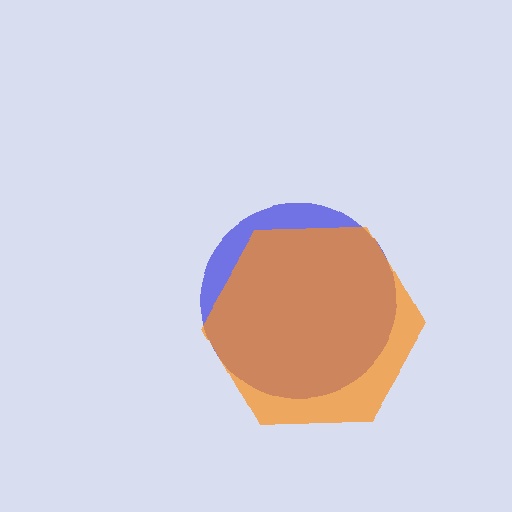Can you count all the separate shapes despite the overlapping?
Yes, there are 2 separate shapes.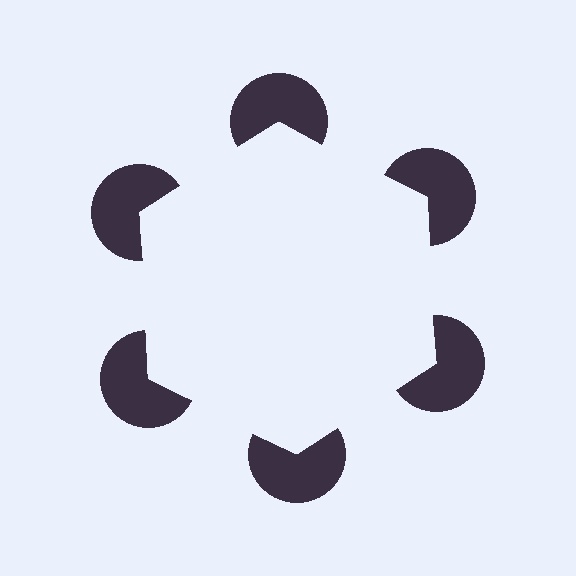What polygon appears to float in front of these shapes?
An illusory hexagon — its edges are inferred from the aligned wedge cuts in the pac-man discs, not physically drawn.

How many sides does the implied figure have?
6 sides.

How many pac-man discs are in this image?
There are 6 — one at each vertex of the illusory hexagon.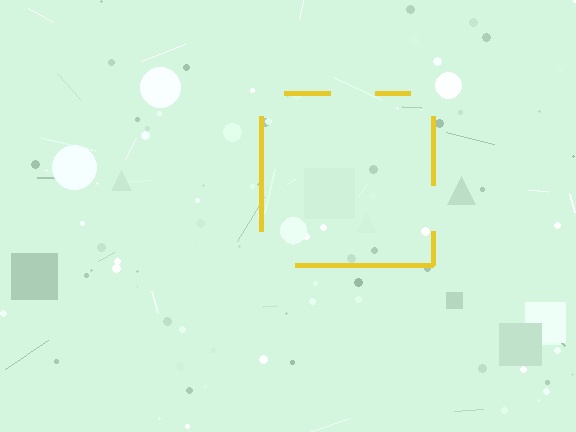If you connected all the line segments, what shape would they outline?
They would outline a square.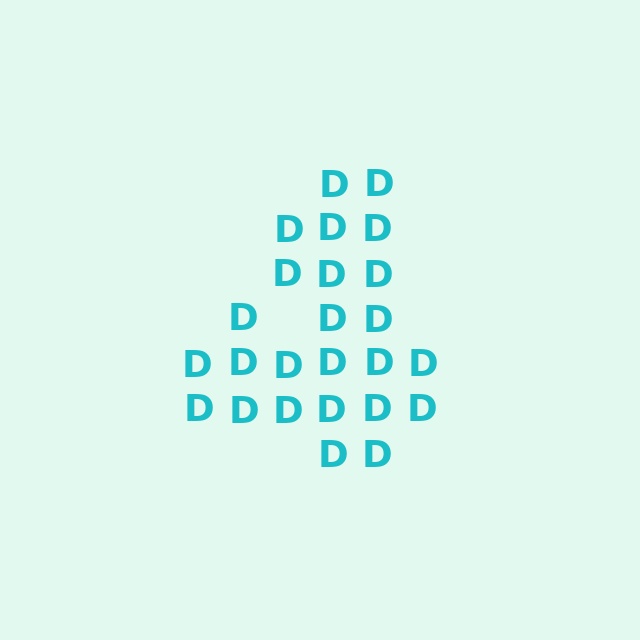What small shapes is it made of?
It is made of small letter D's.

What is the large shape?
The large shape is the digit 4.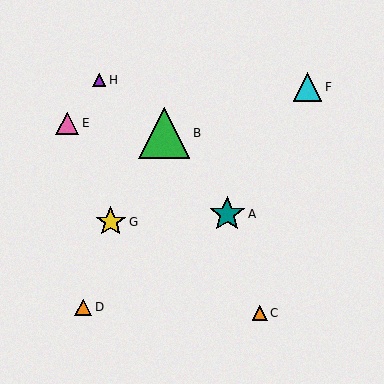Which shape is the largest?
The green triangle (labeled B) is the largest.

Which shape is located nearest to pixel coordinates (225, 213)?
The teal star (labeled A) at (227, 214) is nearest to that location.